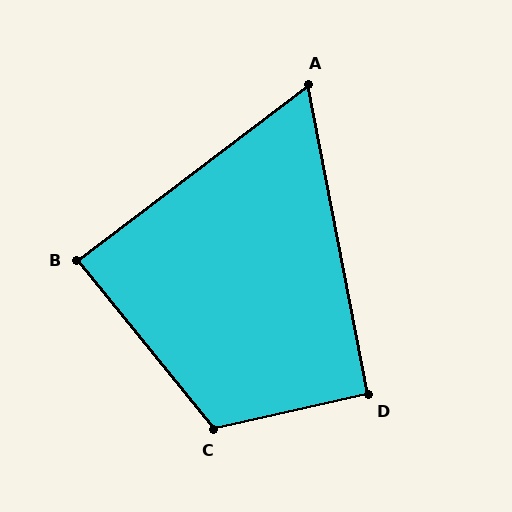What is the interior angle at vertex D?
Approximately 92 degrees (approximately right).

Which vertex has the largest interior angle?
C, at approximately 116 degrees.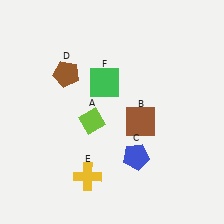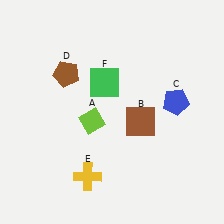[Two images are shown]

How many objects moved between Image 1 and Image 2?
1 object moved between the two images.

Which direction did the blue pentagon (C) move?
The blue pentagon (C) moved up.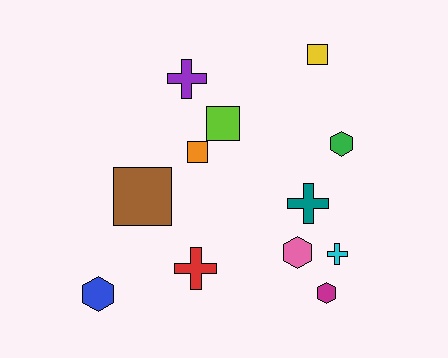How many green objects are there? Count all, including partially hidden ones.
There is 1 green object.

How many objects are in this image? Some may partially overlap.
There are 12 objects.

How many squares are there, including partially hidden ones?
There are 4 squares.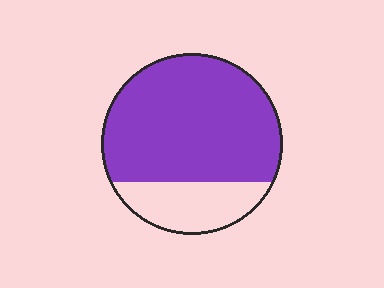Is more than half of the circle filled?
Yes.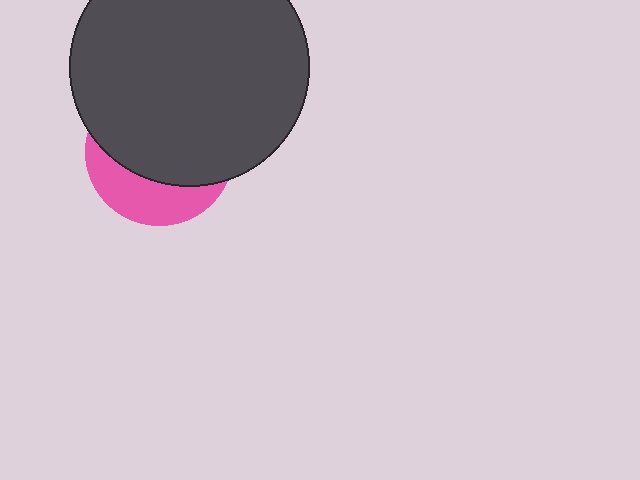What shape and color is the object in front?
The object in front is a dark gray circle.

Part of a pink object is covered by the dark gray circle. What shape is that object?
It is a circle.